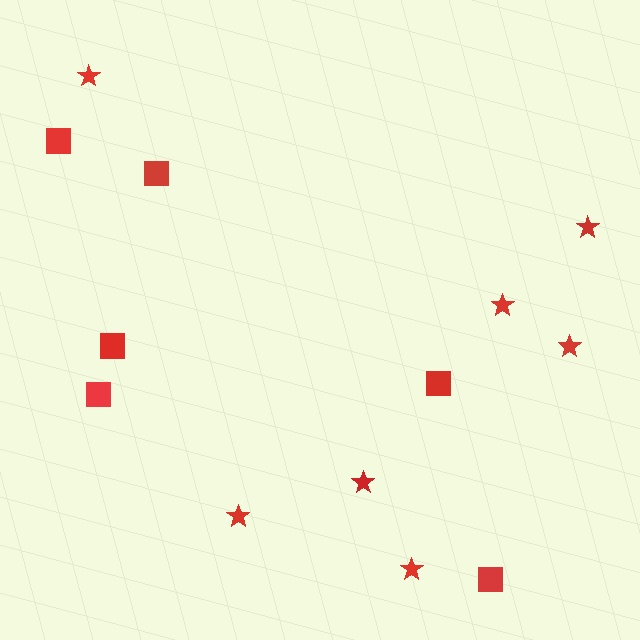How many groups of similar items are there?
There are 2 groups: one group of squares (6) and one group of stars (7).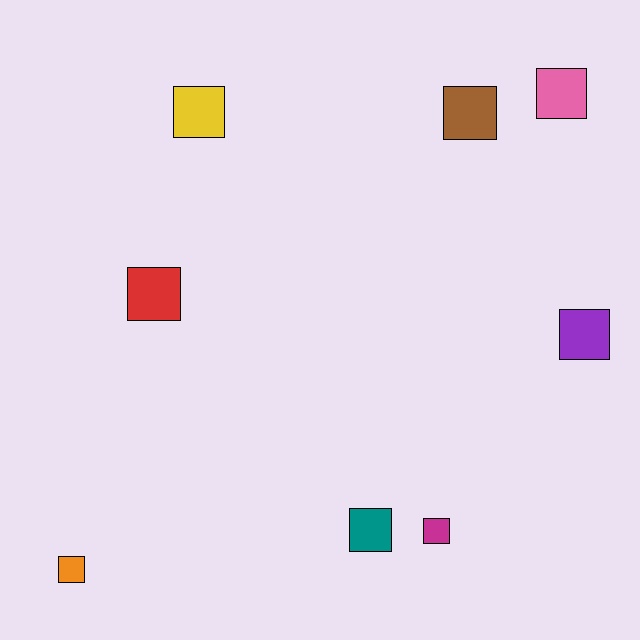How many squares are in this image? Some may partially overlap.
There are 8 squares.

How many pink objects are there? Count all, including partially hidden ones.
There is 1 pink object.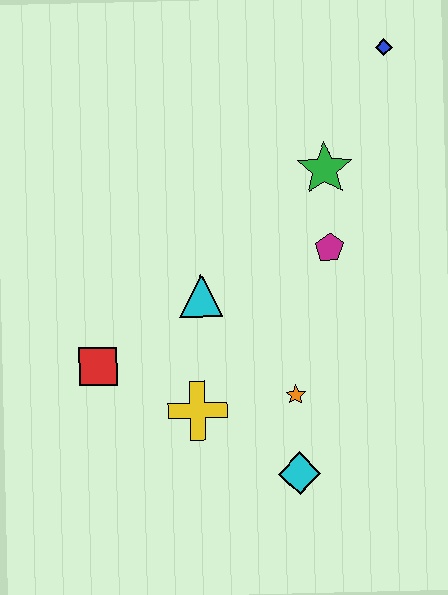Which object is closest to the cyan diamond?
The orange star is closest to the cyan diamond.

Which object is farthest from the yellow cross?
The blue diamond is farthest from the yellow cross.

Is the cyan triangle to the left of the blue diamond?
Yes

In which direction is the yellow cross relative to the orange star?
The yellow cross is to the left of the orange star.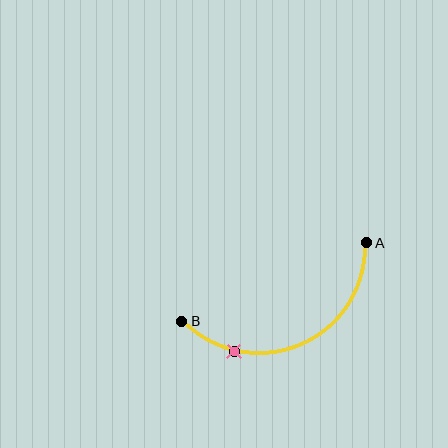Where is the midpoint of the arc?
The arc midpoint is the point on the curve farthest from the straight line joining A and B. It sits below that line.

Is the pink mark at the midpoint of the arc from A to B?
No. The pink mark lies on the arc but is closer to endpoint B. The arc midpoint would be at the point on the curve equidistant along the arc from both A and B.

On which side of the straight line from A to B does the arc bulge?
The arc bulges below the straight line connecting A and B.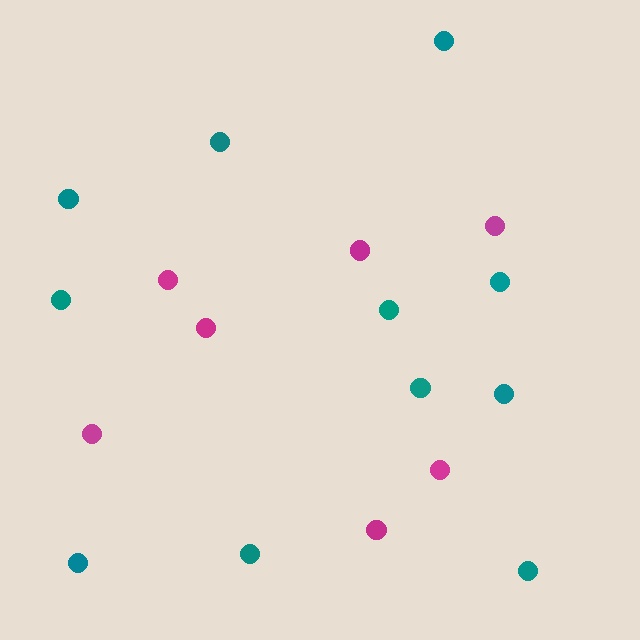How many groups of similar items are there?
There are 2 groups: one group of magenta circles (7) and one group of teal circles (11).